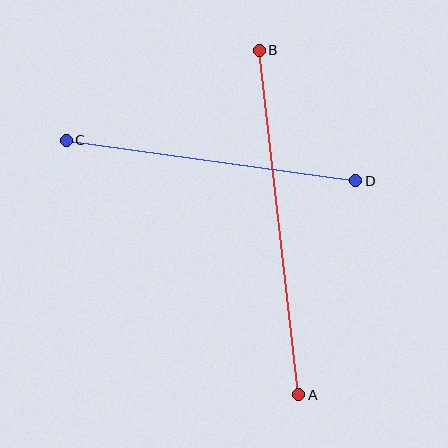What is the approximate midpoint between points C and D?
The midpoint is at approximately (211, 161) pixels.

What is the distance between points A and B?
The distance is approximately 347 pixels.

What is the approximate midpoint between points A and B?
The midpoint is at approximately (279, 223) pixels.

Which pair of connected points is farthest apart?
Points A and B are farthest apart.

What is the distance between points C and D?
The distance is approximately 292 pixels.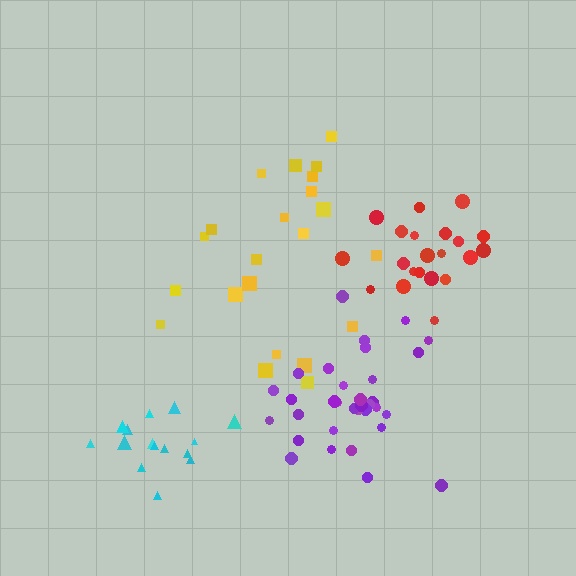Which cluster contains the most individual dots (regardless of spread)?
Purple (33).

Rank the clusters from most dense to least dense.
purple, red, cyan, yellow.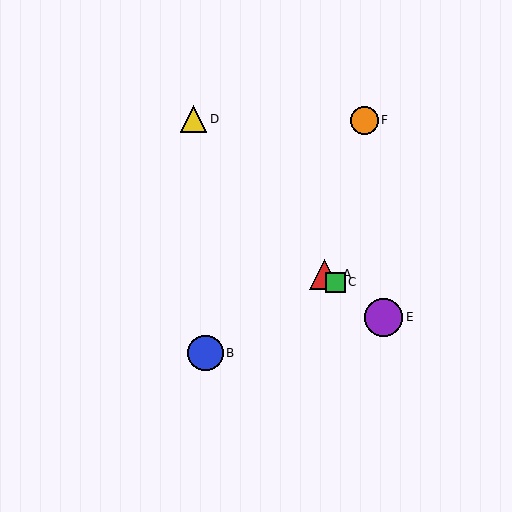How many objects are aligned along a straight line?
3 objects (A, C, E) are aligned along a straight line.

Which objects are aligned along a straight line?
Objects A, C, E are aligned along a straight line.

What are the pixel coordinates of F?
Object F is at (364, 120).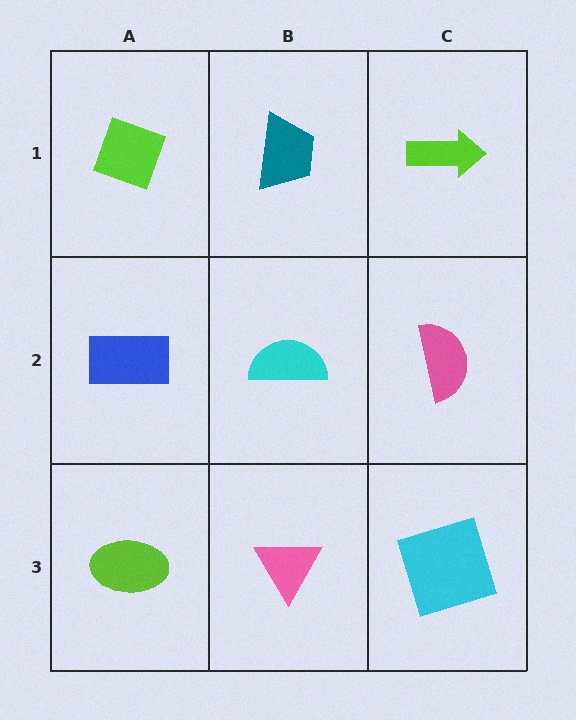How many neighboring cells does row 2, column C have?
3.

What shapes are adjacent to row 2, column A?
A lime diamond (row 1, column A), a lime ellipse (row 3, column A), a cyan semicircle (row 2, column B).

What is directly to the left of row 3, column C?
A pink triangle.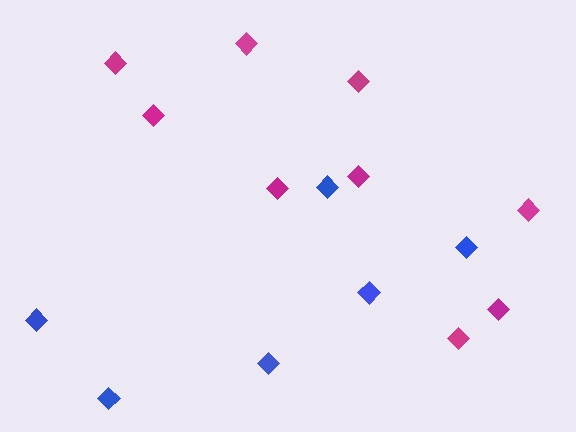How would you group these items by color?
There are 2 groups: one group of magenta diamonds (9) and one group of blue diamonds (6).